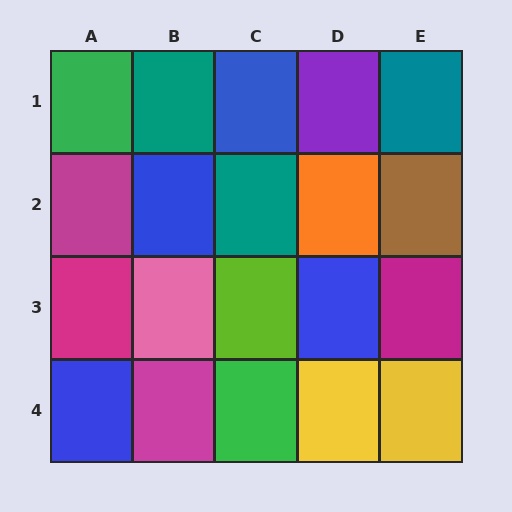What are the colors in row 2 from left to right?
Magenta, blue, teal, orange, brown.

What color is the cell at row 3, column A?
Magenta.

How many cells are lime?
1 cell is lime.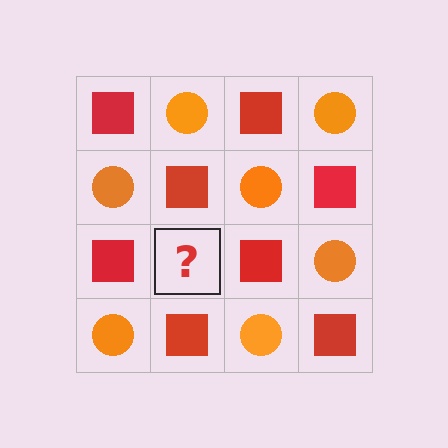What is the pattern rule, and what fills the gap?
The rule is that it alternates red square and orange circle in a checkerboard pattern. The gap should be filled with an orange circle.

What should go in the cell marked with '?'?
The missing cell should contain an orange circle.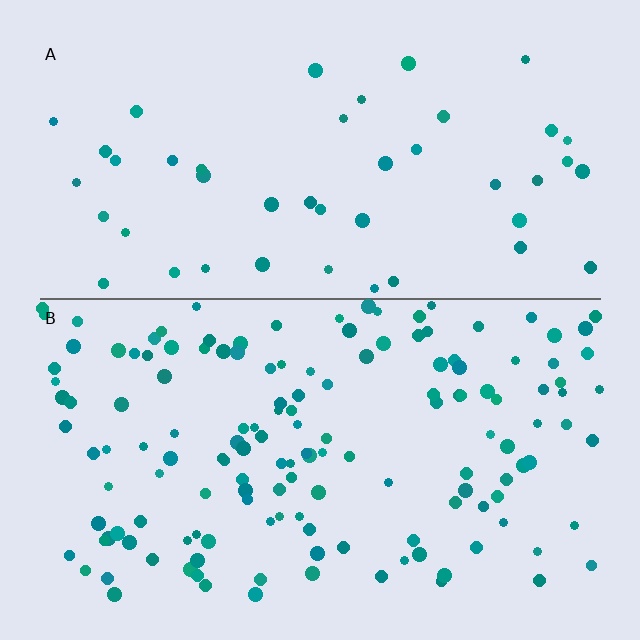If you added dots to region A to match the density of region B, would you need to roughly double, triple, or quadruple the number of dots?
Approximately triple.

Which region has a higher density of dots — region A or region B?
B (the bottom).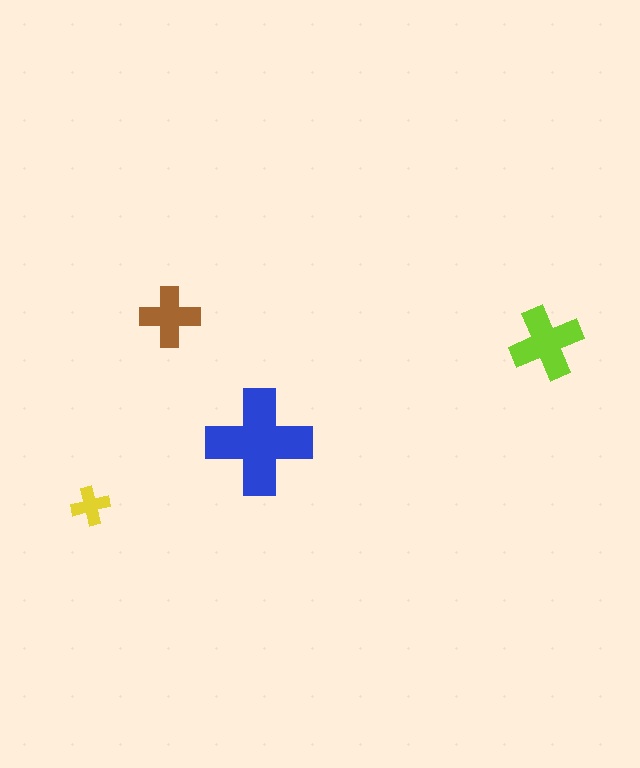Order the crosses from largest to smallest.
the blue one, the lime one, the brown one, the yellow one.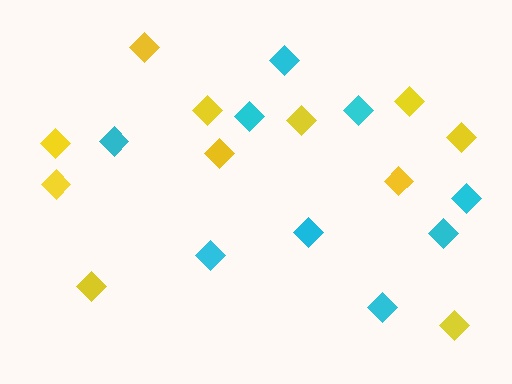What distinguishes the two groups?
There are 2 groups: one group of yellow diamonds (11) and one group of cyan diamonds (9).